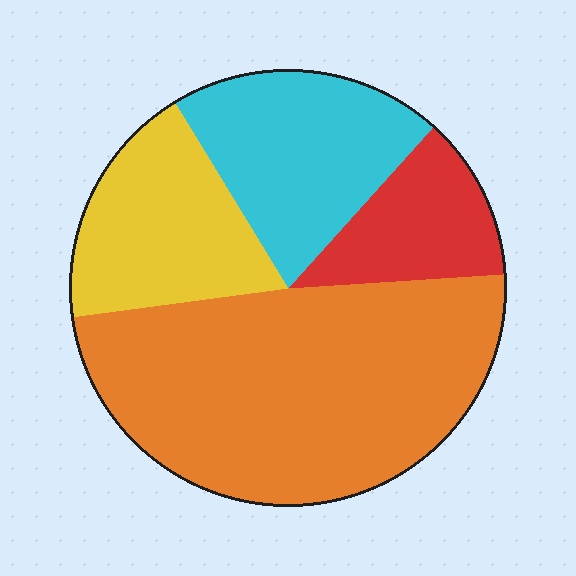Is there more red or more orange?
Orange.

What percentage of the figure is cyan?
Cyan covers around 20% of the figure.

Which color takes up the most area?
Orange, at roughly 50%.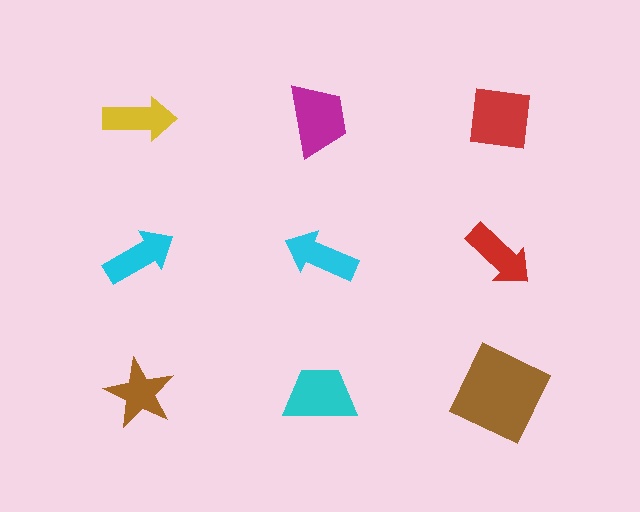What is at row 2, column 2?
A cyan arrow.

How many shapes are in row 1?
3 shapes.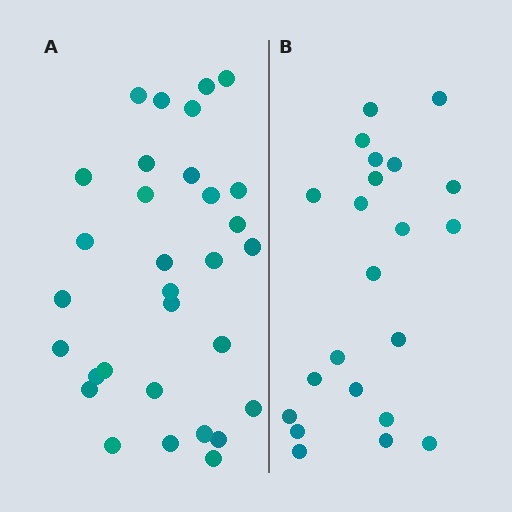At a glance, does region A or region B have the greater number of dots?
Region A (the left region) has more dots.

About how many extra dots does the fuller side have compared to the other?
Region A has roughly 8 or so more dots than region B.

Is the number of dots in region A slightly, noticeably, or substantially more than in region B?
Region A has noticeably more, but not dramatically so. The ratio is roughly 1.4 to 1.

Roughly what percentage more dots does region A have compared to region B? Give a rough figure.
About 40% more.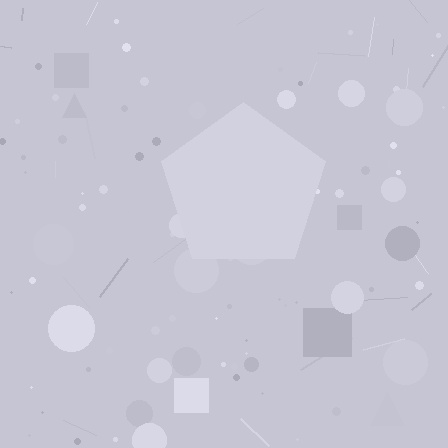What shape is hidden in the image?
A pentagon is hidden in the image.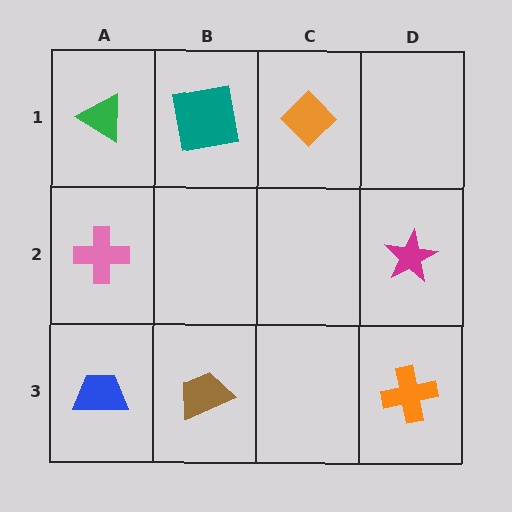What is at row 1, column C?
An orange diamond.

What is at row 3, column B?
A brown trapezoid.